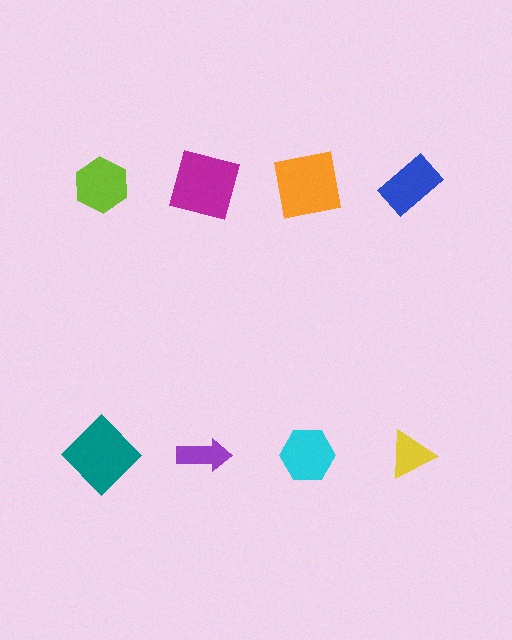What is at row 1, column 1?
A lime hexagon.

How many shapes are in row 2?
4 shapes.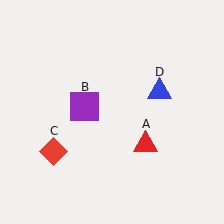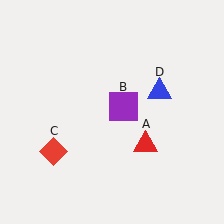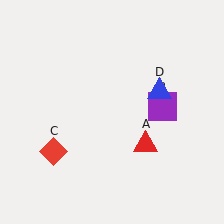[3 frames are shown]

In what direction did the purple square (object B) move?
The purple square (object B) moved right.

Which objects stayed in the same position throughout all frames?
Red triangle (object A) and red diamond (object C) and blue triangle (object D) remained stationary.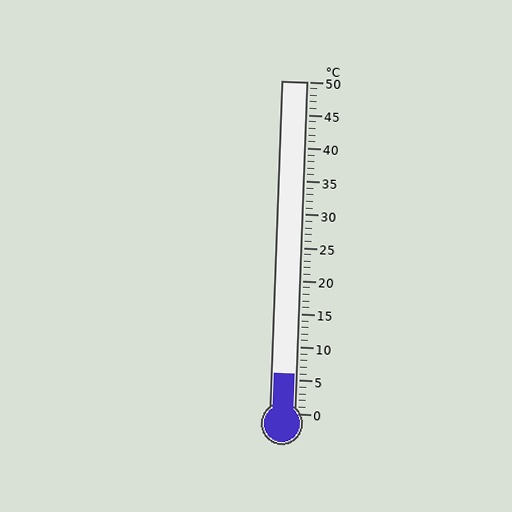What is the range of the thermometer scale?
The thermometer scale ranges from 0°C to 50°C.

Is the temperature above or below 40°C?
The temperature is below 40°C.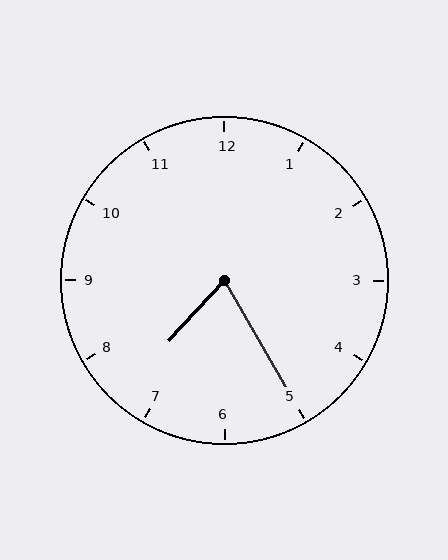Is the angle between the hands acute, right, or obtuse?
It is acute.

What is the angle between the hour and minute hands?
Approximately 72 degrees.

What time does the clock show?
7:25.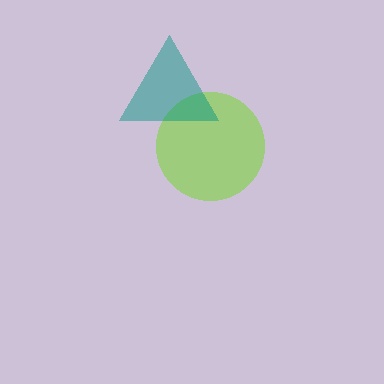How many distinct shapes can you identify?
There are 2 distinct shapes: a lime circle, a teal triangle.